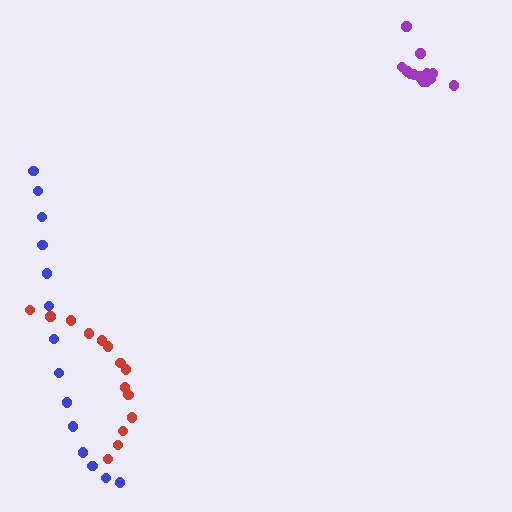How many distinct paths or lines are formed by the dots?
There are 3 distinct paths.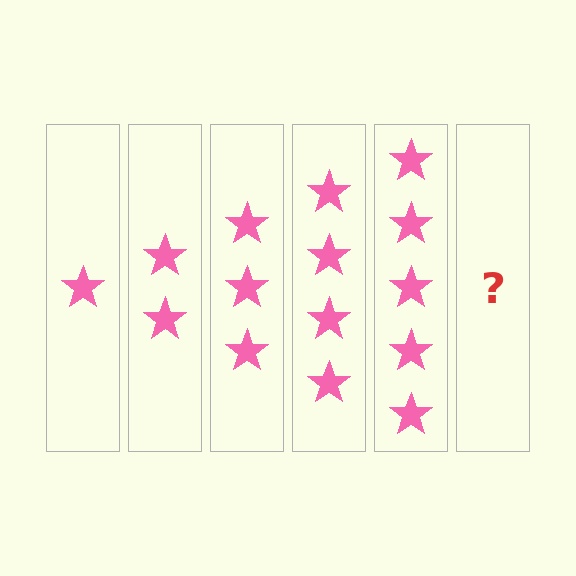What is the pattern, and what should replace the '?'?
The pattern is that each step adds one more star. The '?' should be 6 stars.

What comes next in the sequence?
The next element should be 6 stars.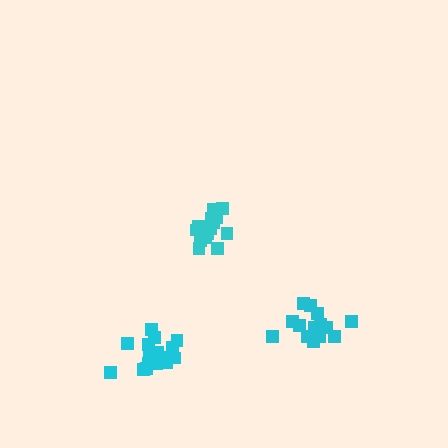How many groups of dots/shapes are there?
There are 3 groups.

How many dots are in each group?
Group 1: 17 dots, Group 2: 15 dots, Group 3: 14 dots (46 total).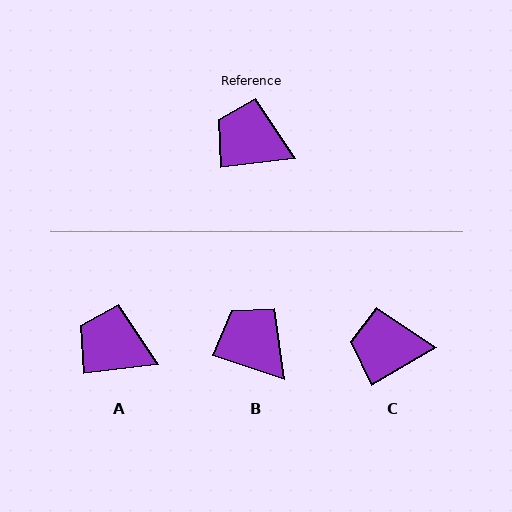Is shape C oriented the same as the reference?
No, it is off by about 23 degrees.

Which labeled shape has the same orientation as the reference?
A.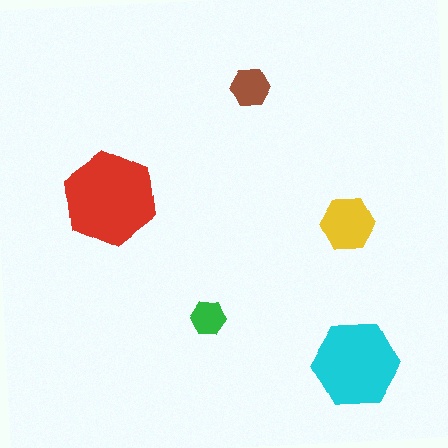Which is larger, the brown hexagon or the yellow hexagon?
The yellow one.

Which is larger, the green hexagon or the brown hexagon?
The brown one.